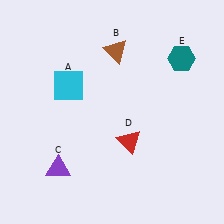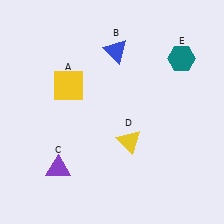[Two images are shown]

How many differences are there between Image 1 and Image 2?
There are 3 differences between the two images.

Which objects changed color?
A changed from cyan to yellow. B changed from brown to blue. D changed from red to yellow.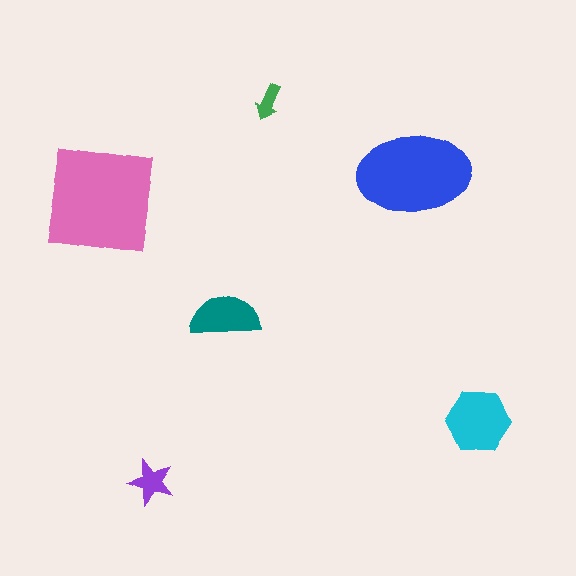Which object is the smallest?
The green arrow.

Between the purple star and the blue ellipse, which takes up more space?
The blue ellipse.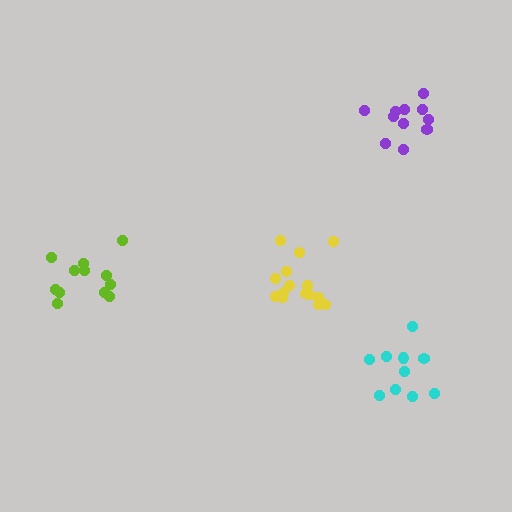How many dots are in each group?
Group 1: 10 dots, Group 2: 12 dots, Group 3: 15 dots, Group 4: 11 dots (48 total).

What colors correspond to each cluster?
The clusters are colored: cyan, lime, yellow, purple.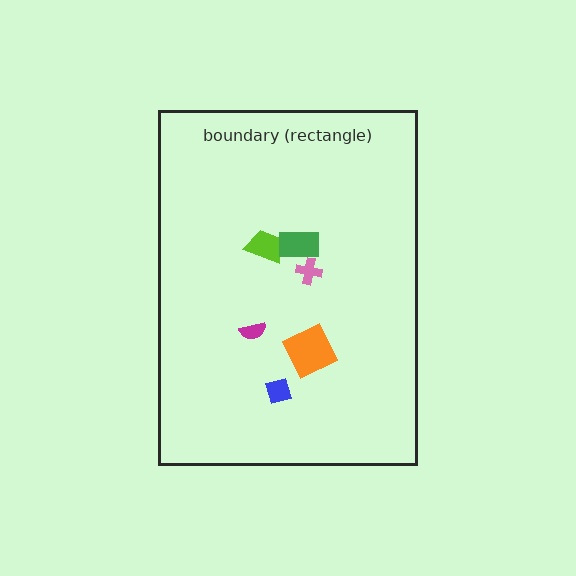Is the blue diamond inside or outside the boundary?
Inside.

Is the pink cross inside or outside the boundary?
Inside.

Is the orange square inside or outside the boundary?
Inside.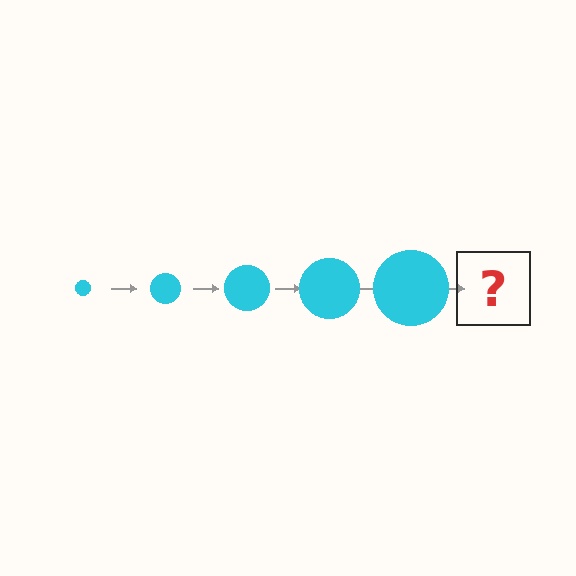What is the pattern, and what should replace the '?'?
The pattern is that the circle gets progressively larger each step. The '?' should be a cyan circle, larger than the previous one.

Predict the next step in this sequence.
The next step is a cyan circle, larger than the previous one.